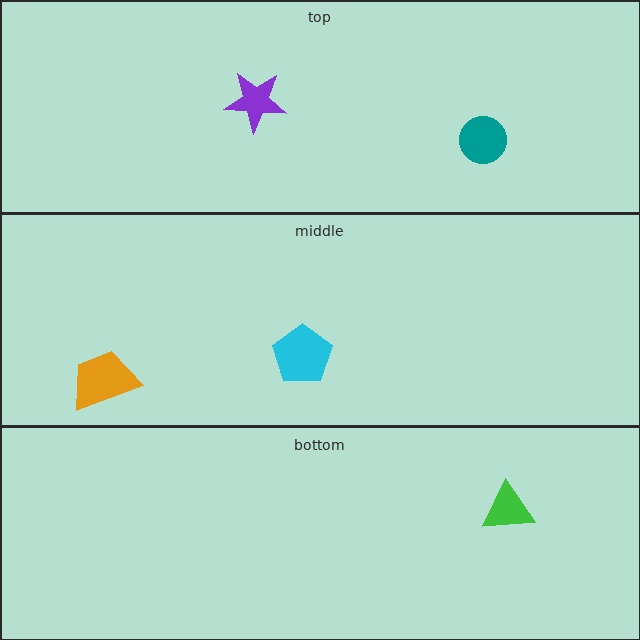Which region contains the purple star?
The top region.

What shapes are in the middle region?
The orange trapezoid, the cyan pentagon.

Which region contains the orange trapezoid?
The middle region.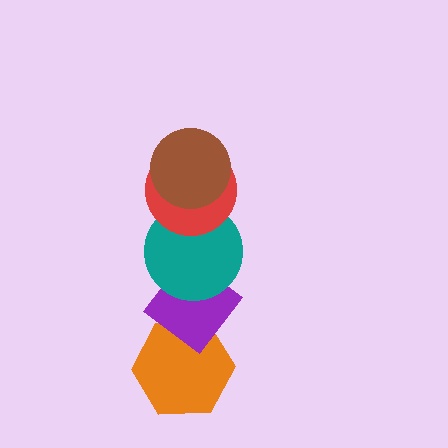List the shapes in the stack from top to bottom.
From top to bottom: the brown circle, the red circle, the teal circle, the purple diamond, the orange hexagon.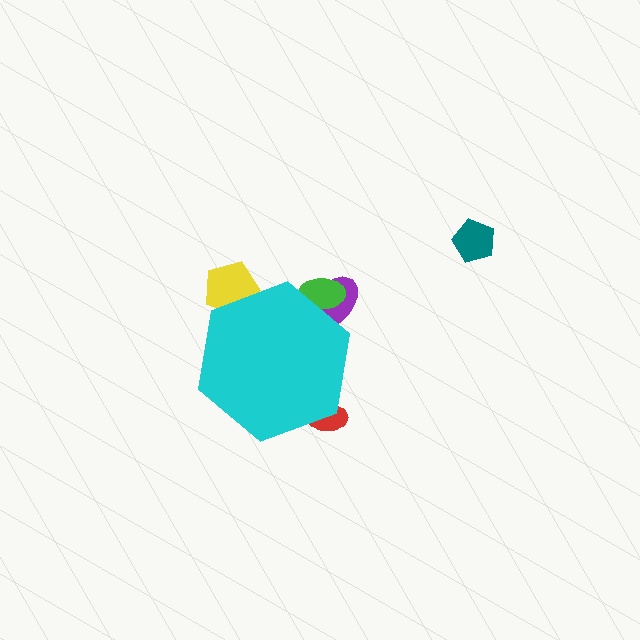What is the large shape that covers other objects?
A cyan hexagon.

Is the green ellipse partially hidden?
Yes, the green ellipse is partially hidden behind the cyan hexagon.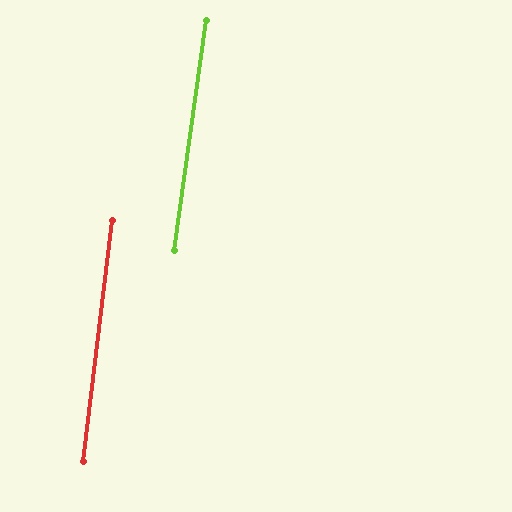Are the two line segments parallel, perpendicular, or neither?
Parallel — their directions differ by only 1.0°.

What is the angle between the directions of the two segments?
Approximately 1 degree.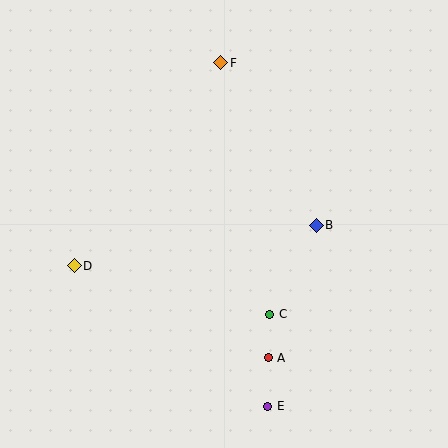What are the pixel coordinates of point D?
Point D is at (74, 266).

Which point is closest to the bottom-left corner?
Point D is closest to the bottom-left corner.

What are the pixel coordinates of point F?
Point F is at (221, 63).